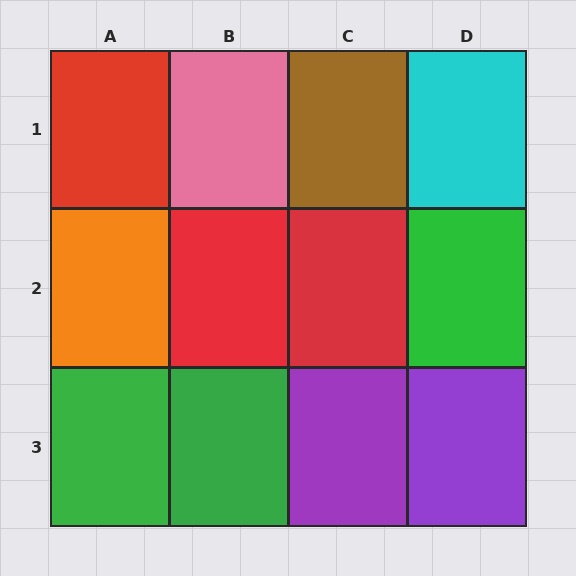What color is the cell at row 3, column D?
Purple.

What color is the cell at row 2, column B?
Red.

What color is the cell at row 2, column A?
Orange.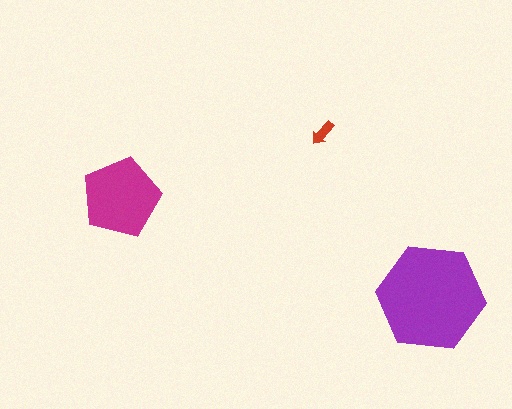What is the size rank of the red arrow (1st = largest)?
3rd.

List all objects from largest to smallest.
The purple hexagon, the magenta pentagon, the red arrow.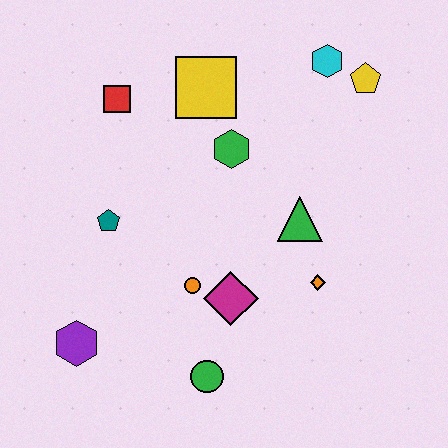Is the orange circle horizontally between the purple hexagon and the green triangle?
Yes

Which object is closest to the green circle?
The magenta diamond is closest to the green circle.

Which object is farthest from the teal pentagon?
The yellow pentagon is farthest from the teal pentagon.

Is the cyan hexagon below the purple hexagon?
No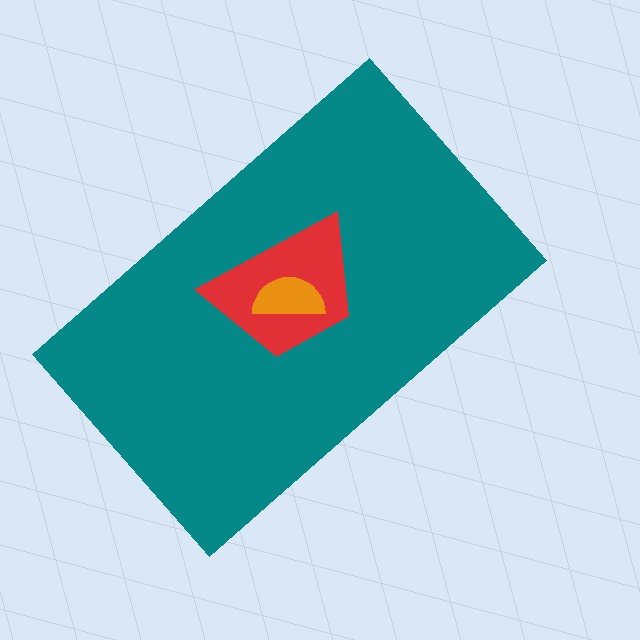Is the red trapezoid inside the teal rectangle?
Yes.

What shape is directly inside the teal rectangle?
The red trapezoid.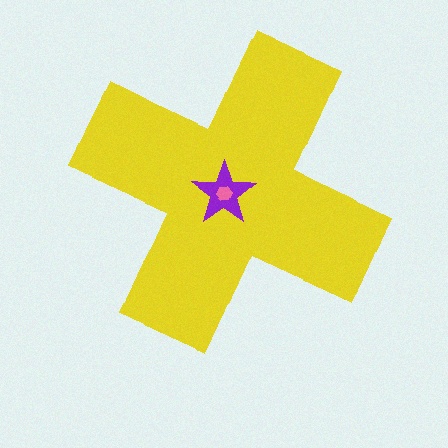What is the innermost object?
The pink hexagon.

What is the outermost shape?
The yellow cross.